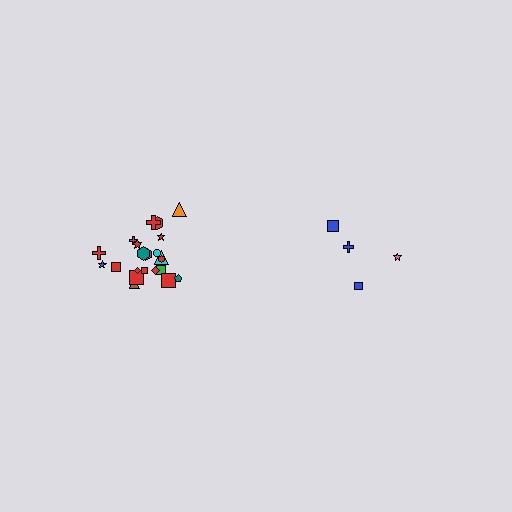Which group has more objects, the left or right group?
The left group.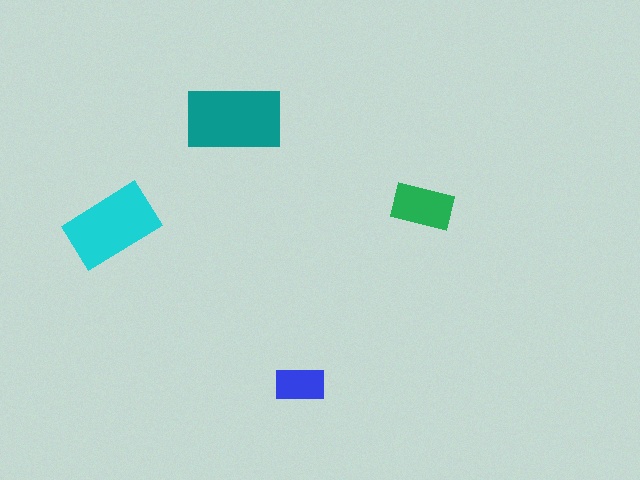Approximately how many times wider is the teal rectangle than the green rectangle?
About 1.5 times wider.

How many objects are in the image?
There are 4 objects in the image.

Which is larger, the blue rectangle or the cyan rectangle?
The cyan one.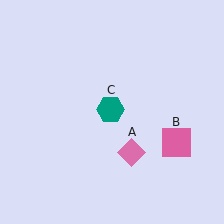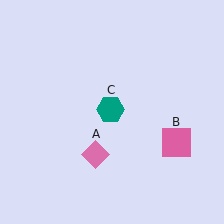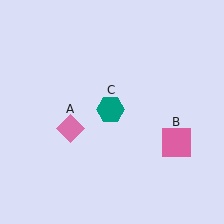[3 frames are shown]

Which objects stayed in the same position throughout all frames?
Pink square (object B) and teal hexagon (object C) remained stationary.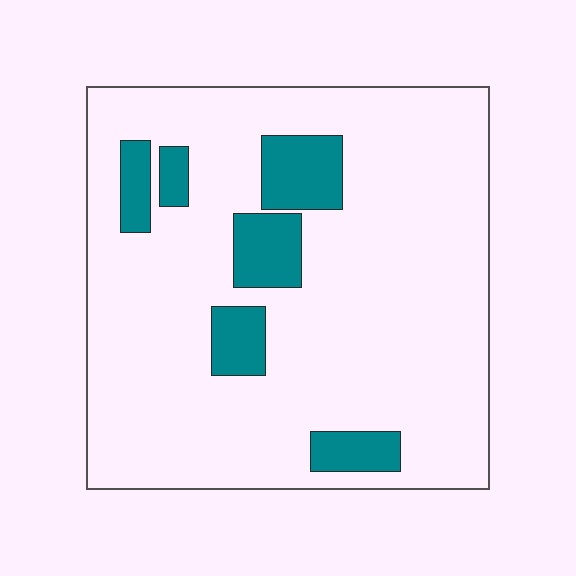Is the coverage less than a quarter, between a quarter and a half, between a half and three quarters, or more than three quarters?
Less than a quarter.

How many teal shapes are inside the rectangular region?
6.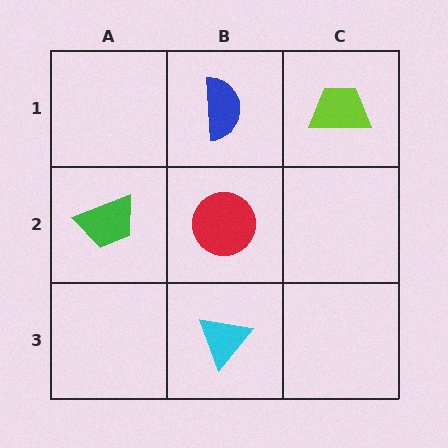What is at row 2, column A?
A green trapezoid.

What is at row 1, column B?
A blue semicircle.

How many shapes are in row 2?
2 shapes.